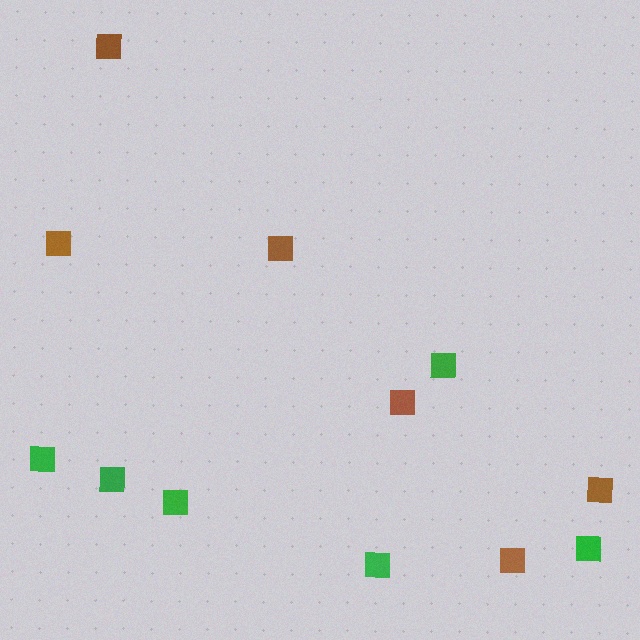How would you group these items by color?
There are 2 groups: one group of brown squares (6) and one group of green squares (6).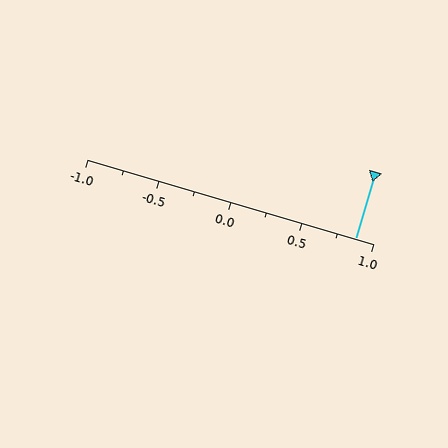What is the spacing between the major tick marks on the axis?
The major ticks are spaced 0.5 apart.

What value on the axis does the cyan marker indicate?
The marker indicates approximately 0.88.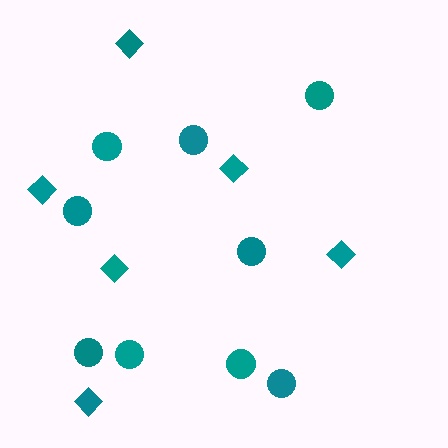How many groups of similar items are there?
There are 2 groups: one group of diamonds (6) and one group of circles (9).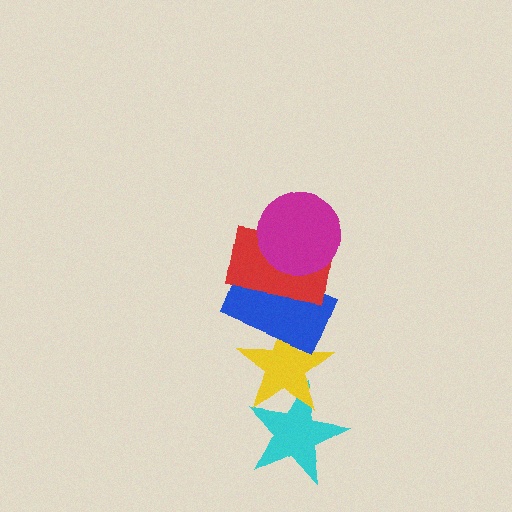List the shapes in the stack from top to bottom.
From top to bottom: the magenta circle, the red rectangle, the blue rectangle, the yellow star, the cyan star.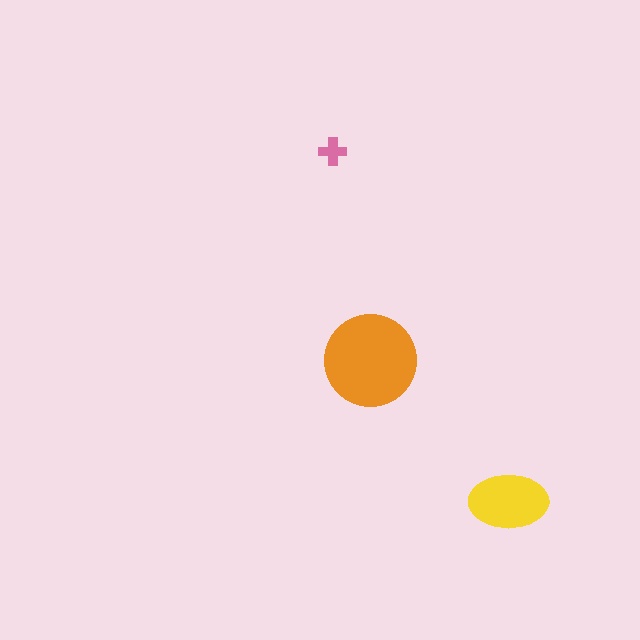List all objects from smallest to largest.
The pink cross, the yellow ellipse, the orange circle.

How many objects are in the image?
There are 3 objects in the image.